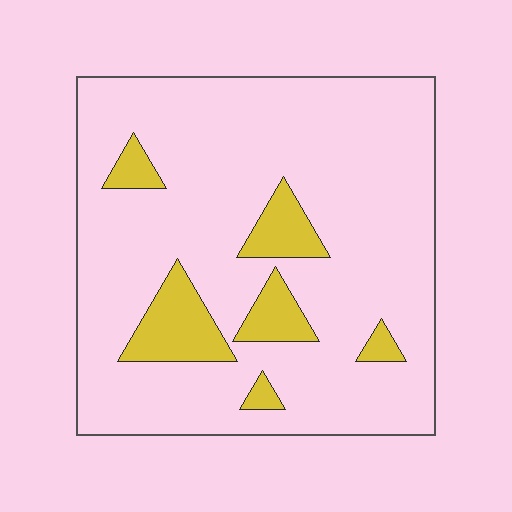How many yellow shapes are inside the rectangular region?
6.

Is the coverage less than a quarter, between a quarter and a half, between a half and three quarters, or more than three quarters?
Less than a quarter.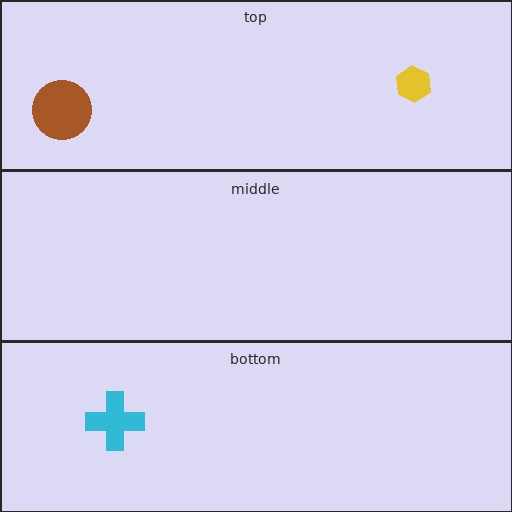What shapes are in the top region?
The yellow hexagon, the brown circle.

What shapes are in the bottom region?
The cyan cross.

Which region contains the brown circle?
The top region.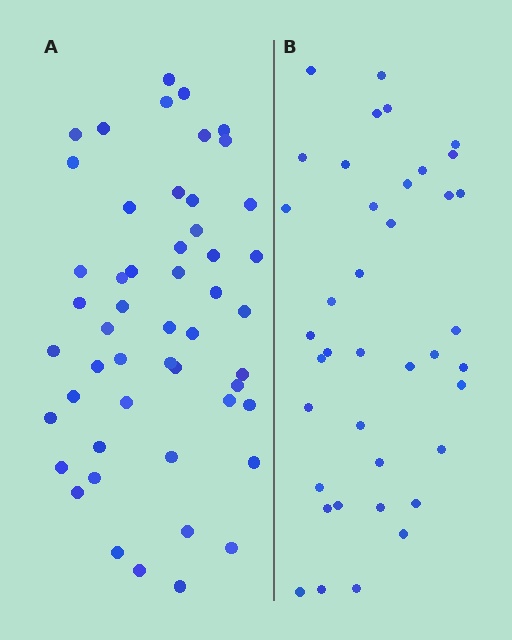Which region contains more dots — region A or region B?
Region A (the left region) has more dots.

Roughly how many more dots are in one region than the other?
Region A has roughly 12 or so more dots than region B.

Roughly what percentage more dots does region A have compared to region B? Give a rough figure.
About 30% more.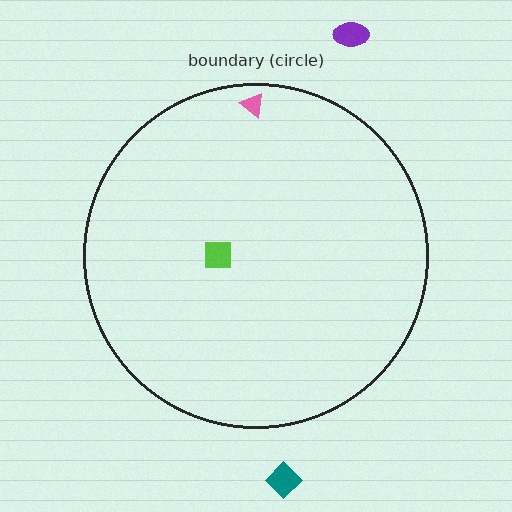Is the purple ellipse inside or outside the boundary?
Outside.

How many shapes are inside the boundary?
2 inside, 2 outside.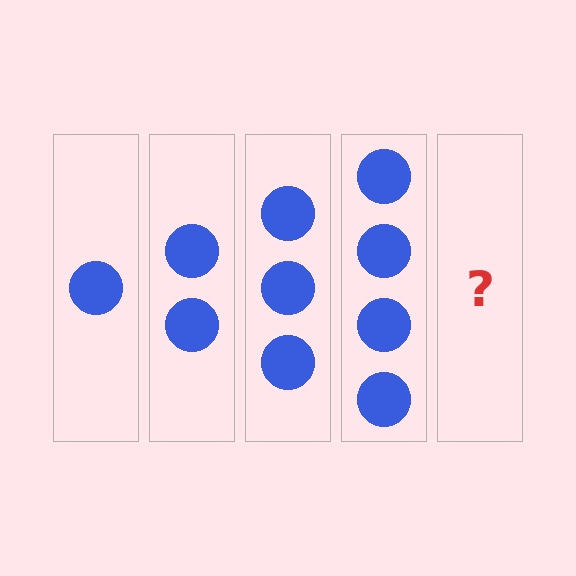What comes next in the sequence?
The next element should be 5 circles.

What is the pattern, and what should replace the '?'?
The pattern is that each step adds one more circle. The '?' should be 5 circles.